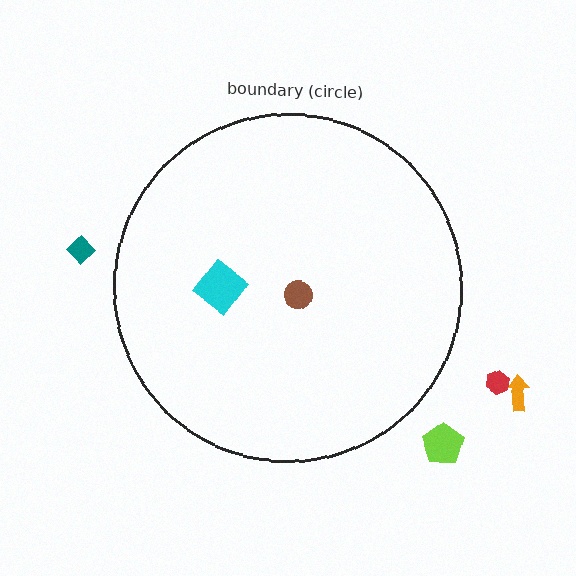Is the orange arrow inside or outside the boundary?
Outside.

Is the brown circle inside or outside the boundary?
Inside.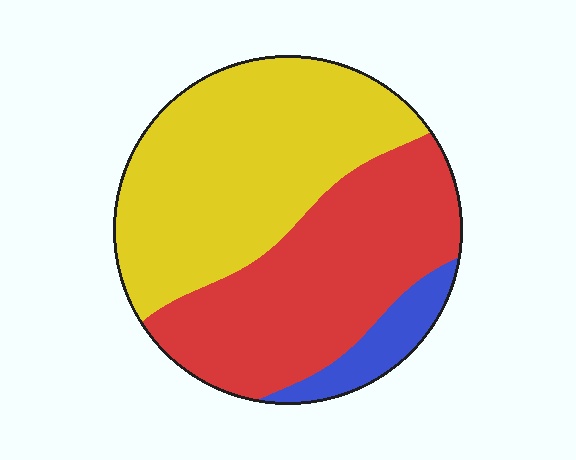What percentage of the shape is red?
Red covers roughly 45% of the shape.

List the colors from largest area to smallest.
From largest to smallest: yellow, red, blue.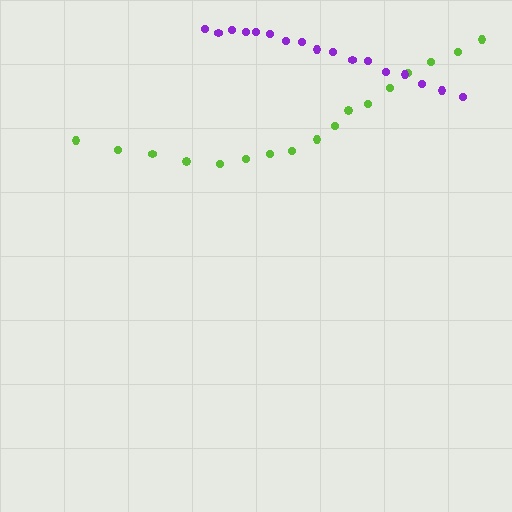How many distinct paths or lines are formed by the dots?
There are 2 distinct paths.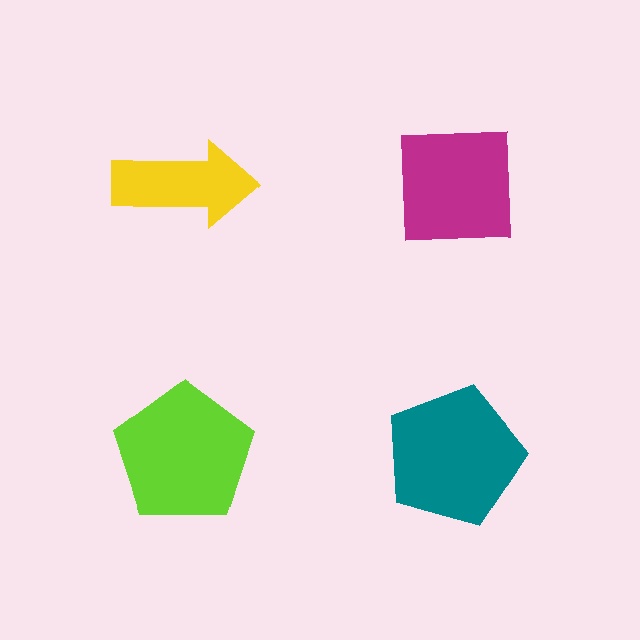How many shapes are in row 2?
2 shapes.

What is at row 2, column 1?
A lime pentagon.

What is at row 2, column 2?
A teal pentagon.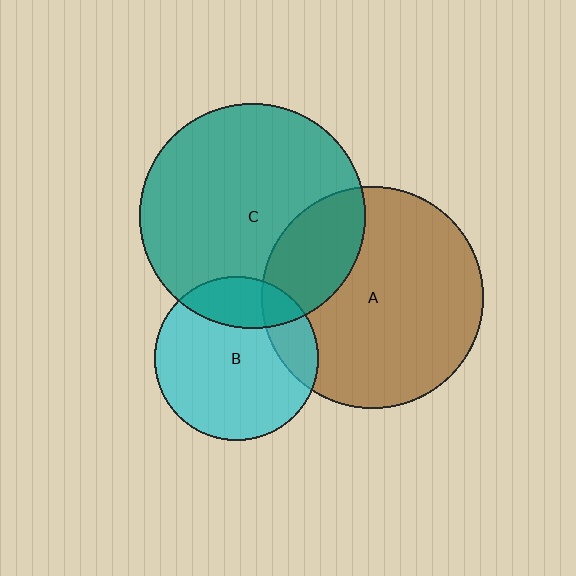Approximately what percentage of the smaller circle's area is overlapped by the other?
Approximately 25%.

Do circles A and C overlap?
Yes.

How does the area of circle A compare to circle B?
Approximately 1.8 times.